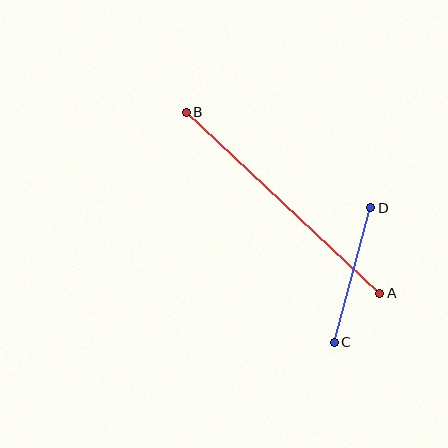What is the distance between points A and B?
The distance is approximately 265 pixels.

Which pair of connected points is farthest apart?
Points A and B are farthest apart.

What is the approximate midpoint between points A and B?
The midpoint is at approximately (283, 203) pixels.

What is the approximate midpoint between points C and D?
The midpoint is at approximately (353, 275) pixels.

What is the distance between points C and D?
The distance is approximately 139 pixels.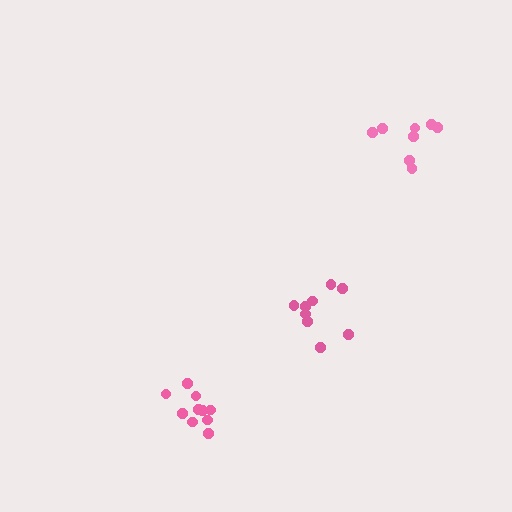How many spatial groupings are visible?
There are 3 spatial groupings.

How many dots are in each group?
Group 1: 10 dots, Group 2: 9 dots, Group 3: 8 dots (27 total).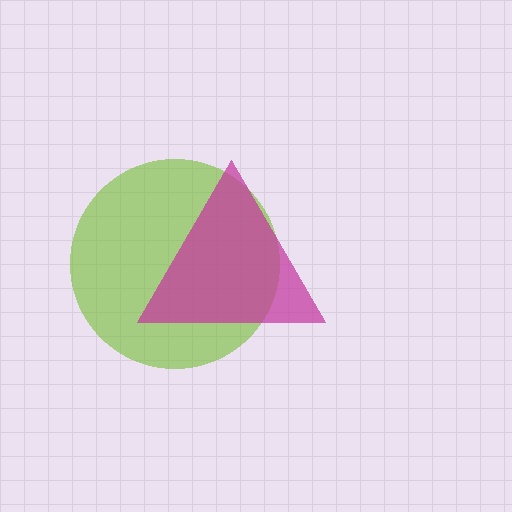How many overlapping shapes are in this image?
There are 2 overlapping shapes in the image.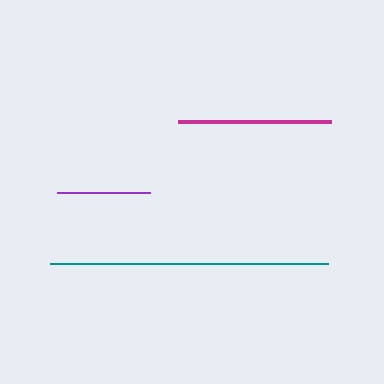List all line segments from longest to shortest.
From longest to shortest: teal, magenta, purple.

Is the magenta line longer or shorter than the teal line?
The teal line is longer than the magenta line.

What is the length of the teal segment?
The teal segment is approximately 277 pixels long.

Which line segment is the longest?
The teal line is the longest at approximately 277 pixels.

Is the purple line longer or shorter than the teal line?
The teal line is longer than the purple line.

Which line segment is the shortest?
The purple line is the shortest at approximately 93 pixels.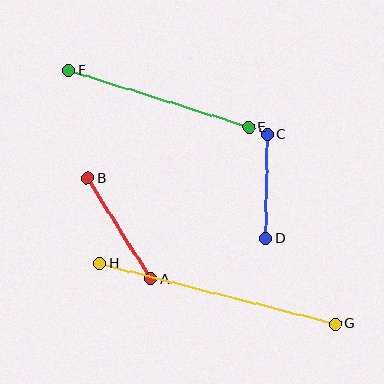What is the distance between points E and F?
The distance is approximately 189 pixels.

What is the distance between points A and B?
The distance is approximately 119 pixels.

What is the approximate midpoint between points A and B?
The midpoint is at approximately (119, 229) pixels.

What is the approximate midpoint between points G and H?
The midpoint is at approximately (217, 294) pixels.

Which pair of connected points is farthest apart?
Points G and H are farthest apart.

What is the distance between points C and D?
The distance is approximately 104 pixels.